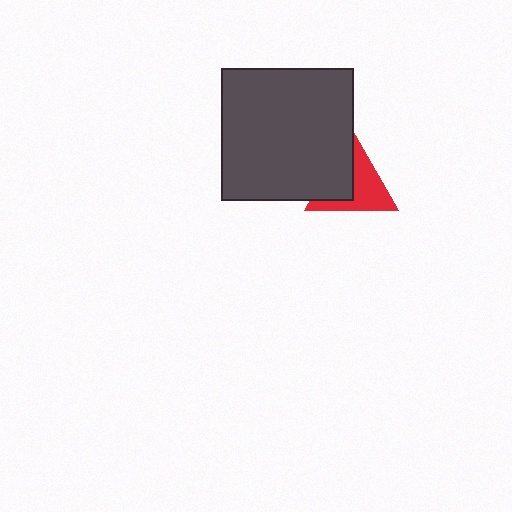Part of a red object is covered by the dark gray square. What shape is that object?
It is a triangle.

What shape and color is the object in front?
The object in front is a dark gray square.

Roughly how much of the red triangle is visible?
About half of it is visible (roughly 58%).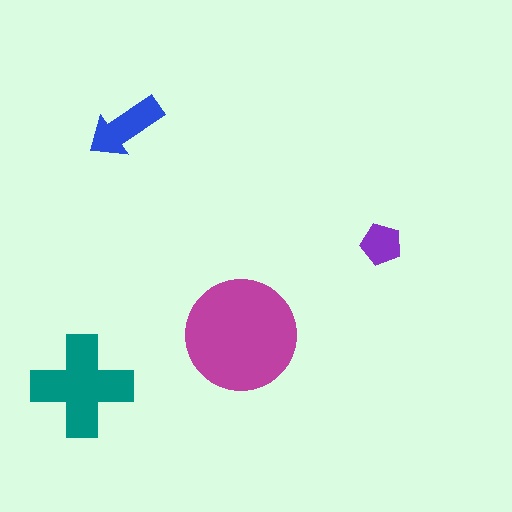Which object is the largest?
The magenta circle.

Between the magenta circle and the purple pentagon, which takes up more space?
The magenta circle.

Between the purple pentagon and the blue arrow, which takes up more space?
The blue arrow.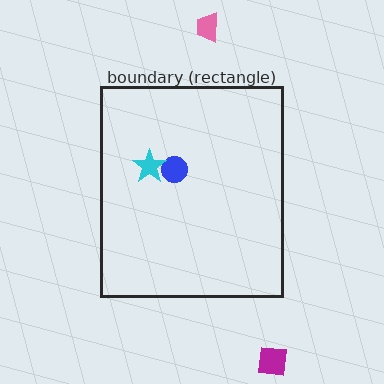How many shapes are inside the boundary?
2 inside, 2 outside.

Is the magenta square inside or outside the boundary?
Outside.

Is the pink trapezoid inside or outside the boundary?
Outside.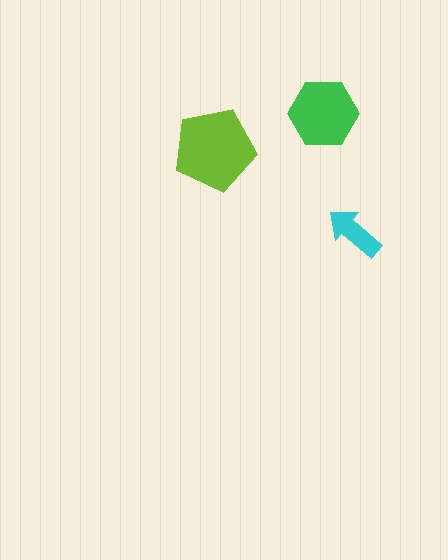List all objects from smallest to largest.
The cyan arrow, the green hexagon, the lime pentagon.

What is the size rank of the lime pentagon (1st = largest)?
1st.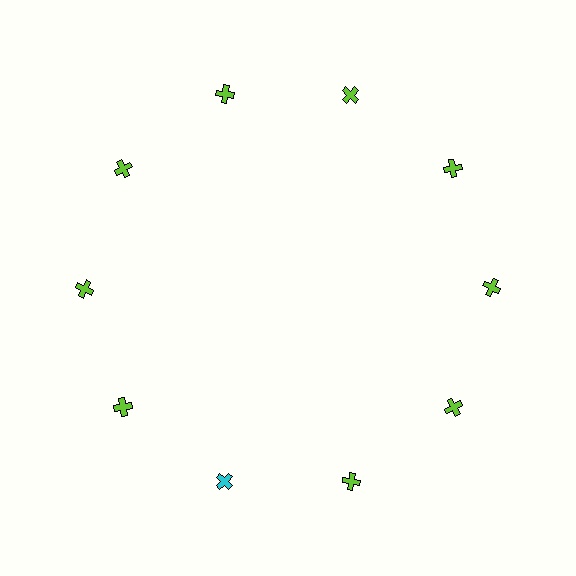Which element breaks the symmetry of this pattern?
The cyan cross at roughly the 7 o'clock position breaks the symmetry. All other shapes are lime crosses.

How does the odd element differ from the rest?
It has a different color: cyan instead of lime.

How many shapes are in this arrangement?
There are 10 shapes arranged in a ring pattern.